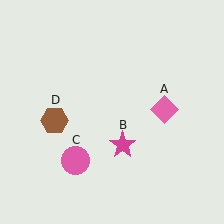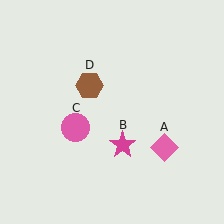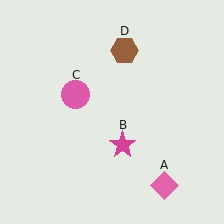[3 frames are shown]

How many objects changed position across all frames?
3 objects changed position: pink diamond (object A), pink circle (object C), brown hexagon (object D).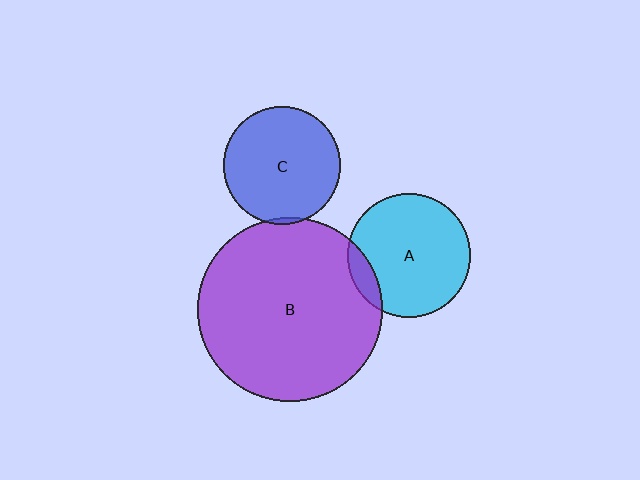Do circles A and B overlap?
Yes.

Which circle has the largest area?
Circle B (purple).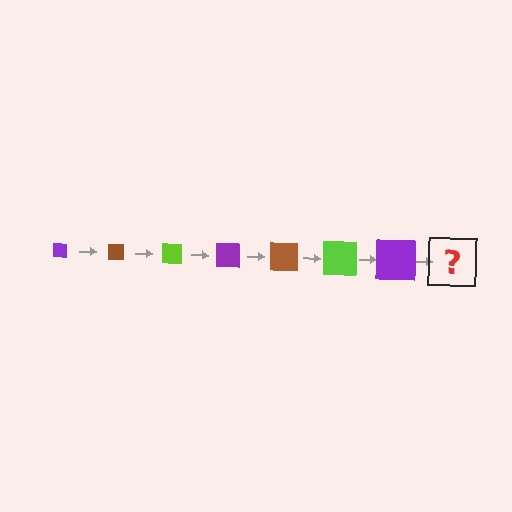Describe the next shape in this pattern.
It should be a brown square, larger than the previous one.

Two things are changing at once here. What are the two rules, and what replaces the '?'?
The two rules are that the square grows larger each step and the color cycles through purple, brown, and lime. The '?' should be a brown square, larger than the previous one.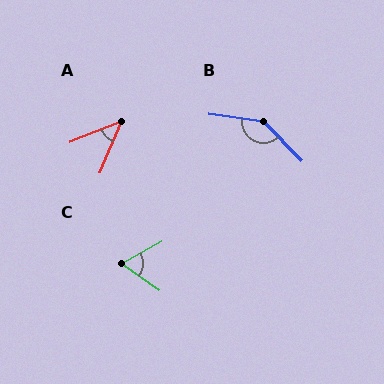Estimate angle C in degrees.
Approximately 65 degrees.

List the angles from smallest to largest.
A (45°), C (65°), B (142°).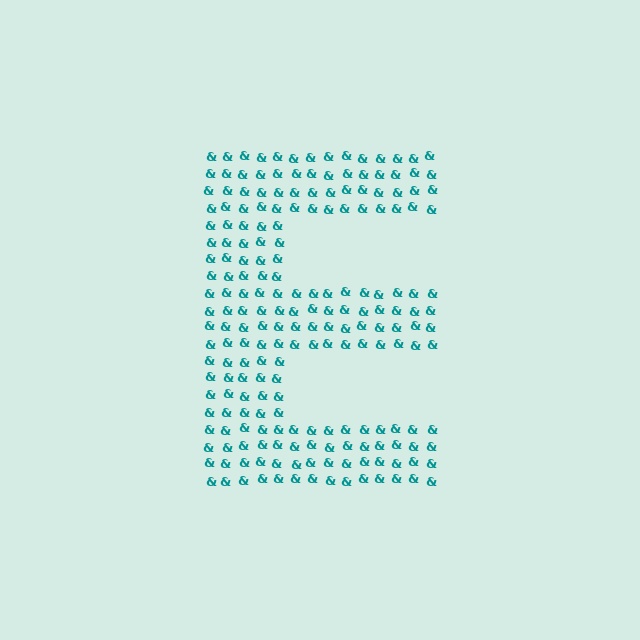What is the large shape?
The large shape is the letter E.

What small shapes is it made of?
It is made of small ampersands.